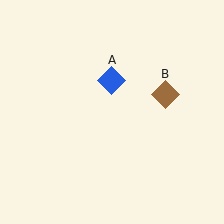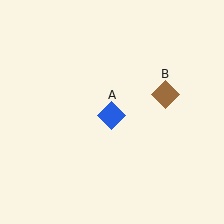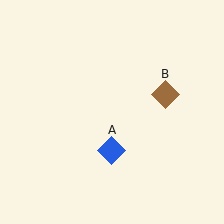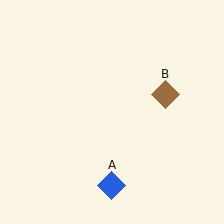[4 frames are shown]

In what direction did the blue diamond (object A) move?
The blue diamond (object A) moved down.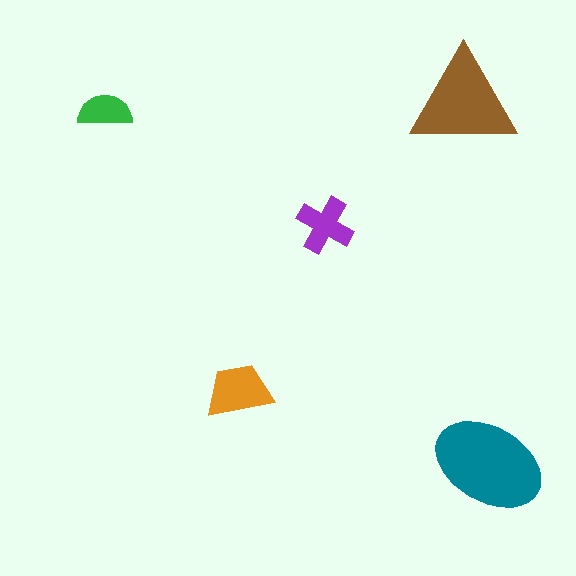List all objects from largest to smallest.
The teal ellipse, the brown triangle, the orange trapezoid, the purple cross, the green semicircle.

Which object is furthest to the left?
The green semicircle is leftmost.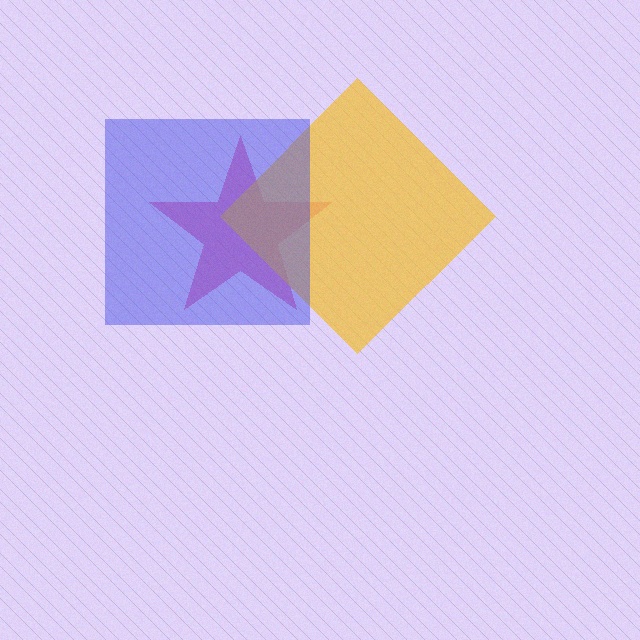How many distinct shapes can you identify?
There are 3 distinct shapes: a pink star, a yellow diamond, a blue square.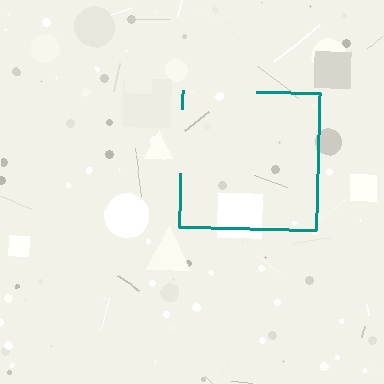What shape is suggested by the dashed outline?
The dashed outline suggests a square.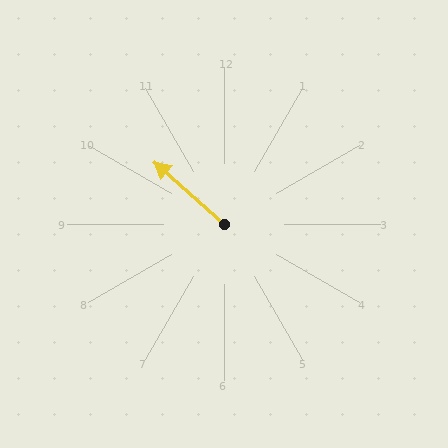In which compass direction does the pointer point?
Northwest.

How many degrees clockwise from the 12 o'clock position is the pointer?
Approximately 312 degrees.